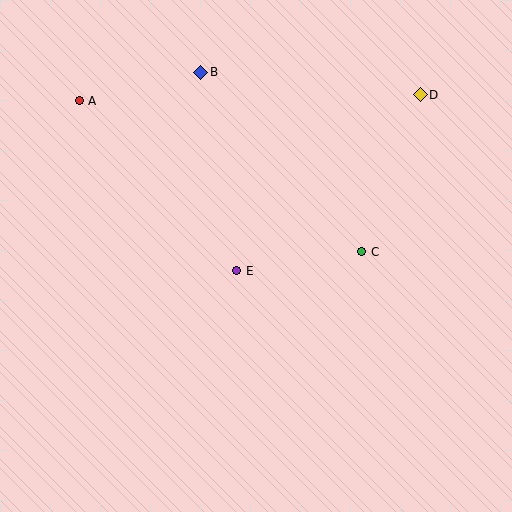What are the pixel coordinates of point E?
Point E is at (237, 271).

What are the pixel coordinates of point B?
Point B is at (201, 72).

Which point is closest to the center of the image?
Point E at (237, 271) is closest to the center.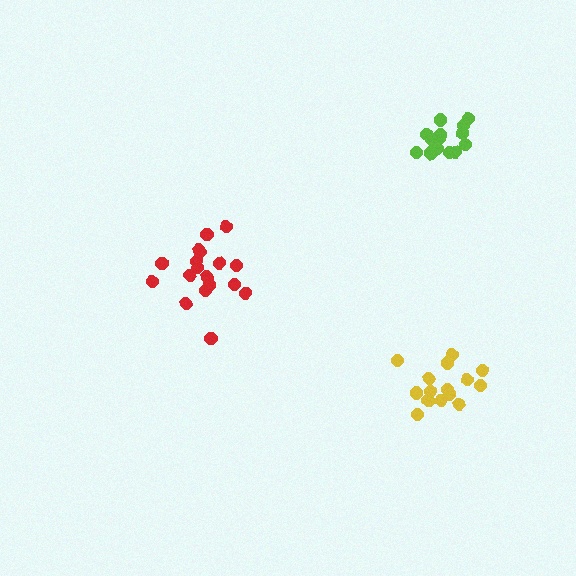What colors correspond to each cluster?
The clusters are colored: lime, yellow, red.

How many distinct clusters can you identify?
There are 3 distinct clusters.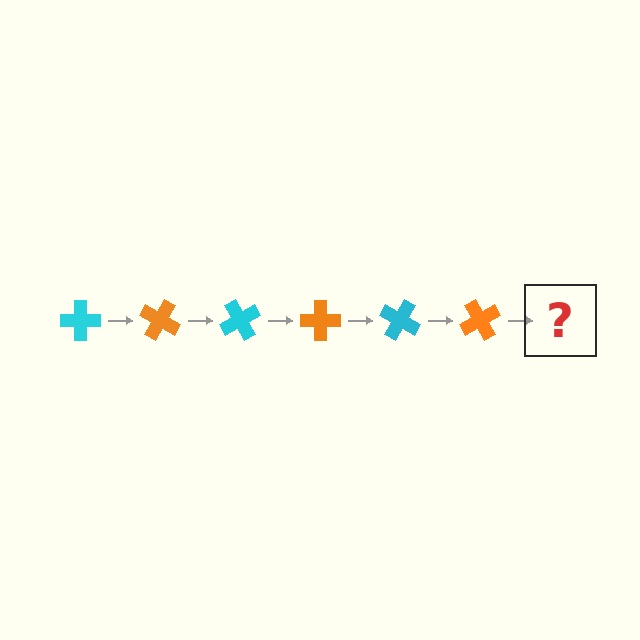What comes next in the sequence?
The next element should be a cyan cross, rotated 180 degrees from the start.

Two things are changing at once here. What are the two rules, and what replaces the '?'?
The two rules are that it rotates 30 degrees each step and the color cycles through cyan and orange. The '?' should be a cyan cross, rotated 180 degrees from the start.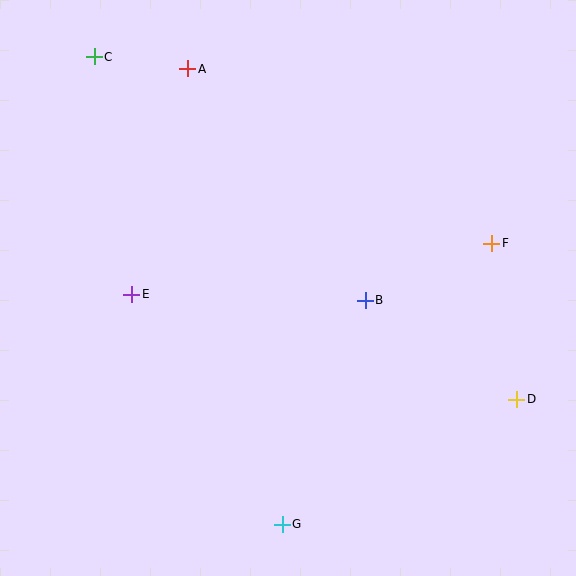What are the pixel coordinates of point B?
Point B is at (365, 300).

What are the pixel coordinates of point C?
Point C is at (94, 57).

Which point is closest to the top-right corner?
Point F is closest to the top-right corner.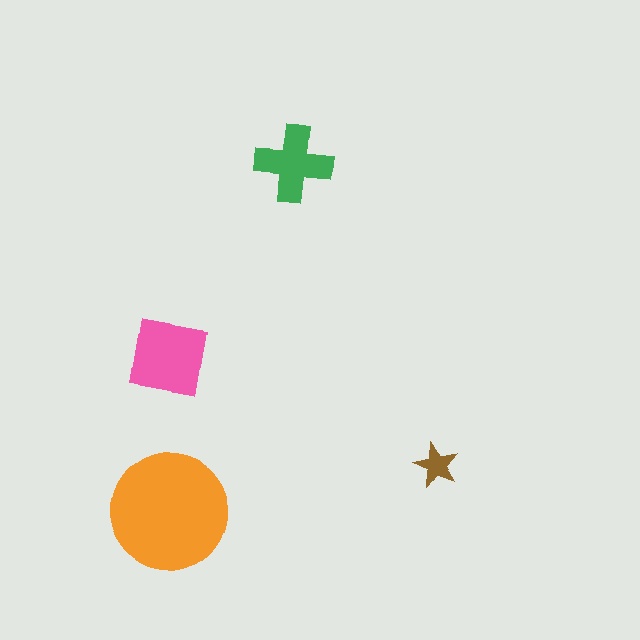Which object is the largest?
The orange circle.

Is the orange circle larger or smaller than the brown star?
Larger.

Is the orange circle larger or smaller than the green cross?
Larger.